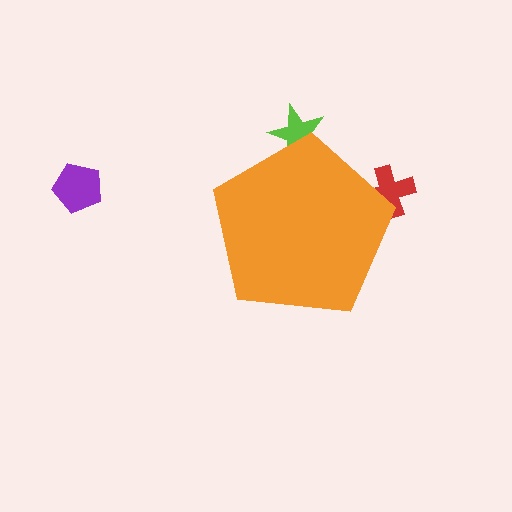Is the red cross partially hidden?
Yes, the red cross is partially hidden behind the orange pentagon.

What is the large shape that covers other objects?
An orange pentagon.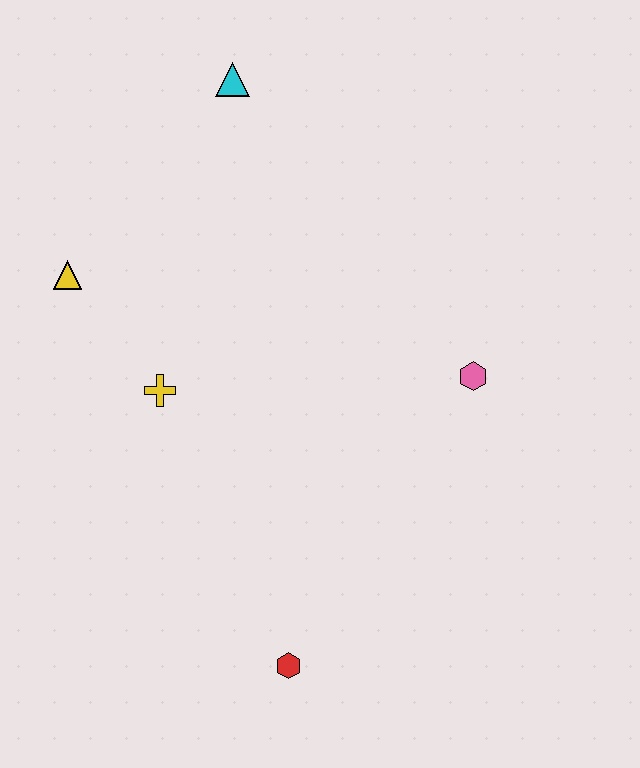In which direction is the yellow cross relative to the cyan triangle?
The yellow cross is below the cyan triangle.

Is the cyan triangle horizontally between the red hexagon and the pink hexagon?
No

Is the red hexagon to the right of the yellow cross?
Yes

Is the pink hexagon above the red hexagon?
Yes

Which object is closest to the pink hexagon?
The yellow cross is closest to the pink hexagon.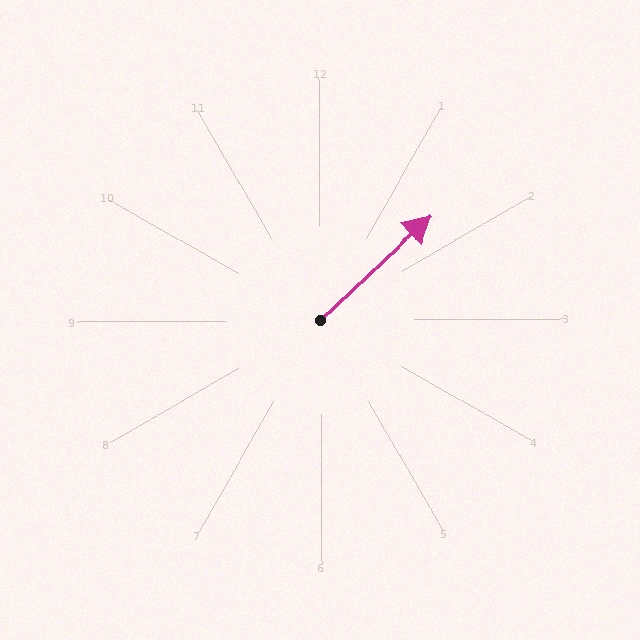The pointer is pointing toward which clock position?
Roughly 2 o'clock.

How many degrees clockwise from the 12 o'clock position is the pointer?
Approximately 47 degrees.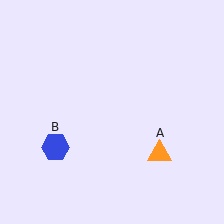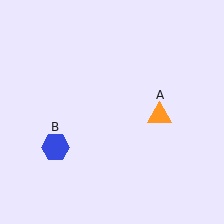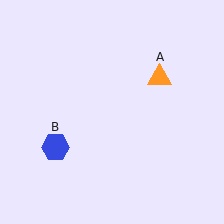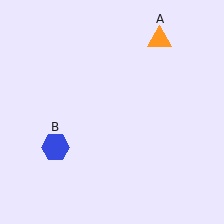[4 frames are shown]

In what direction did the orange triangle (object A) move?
The orange triangle (object A) moved up.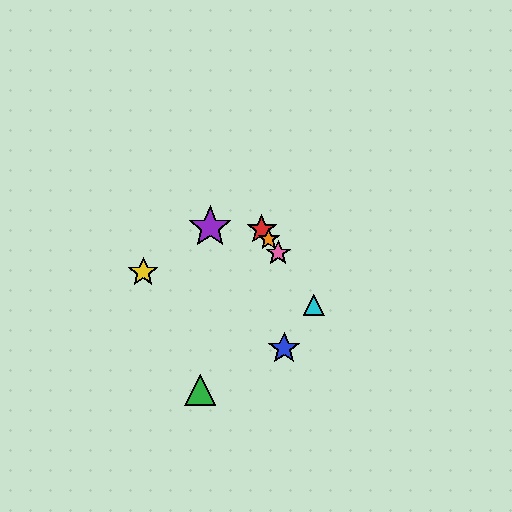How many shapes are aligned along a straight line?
4 shapes (the red star, the orange star, the cyan triangle, the pink star) are aligned along a straight line.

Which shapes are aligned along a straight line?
The red star, the orange star, the cyan triangle, the pink star are aligned along a straight line.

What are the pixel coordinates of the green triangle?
The green triangle is at (200, 390).